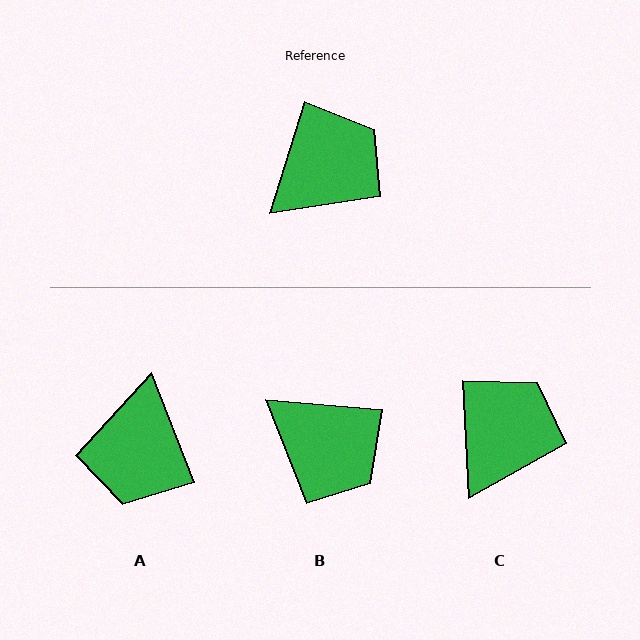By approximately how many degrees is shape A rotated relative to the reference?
Approximately 141 degrees clockwise.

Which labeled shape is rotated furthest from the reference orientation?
A, about 141 degrees away.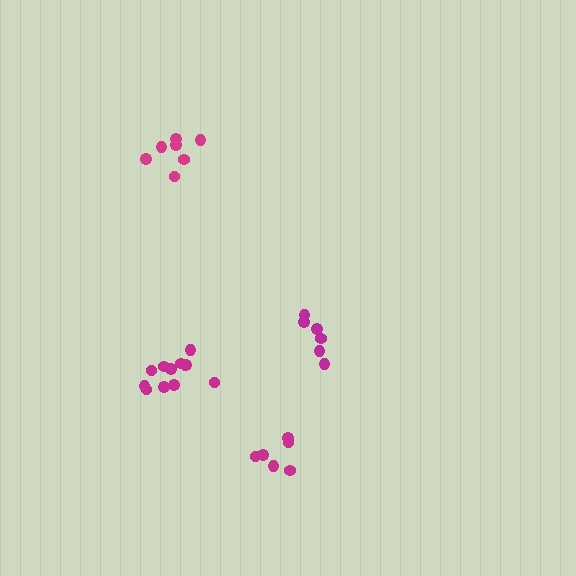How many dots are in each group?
Group 1: 12 dots, Group 2: 7 dots, Group 3: 6 dots, Group 4: 6 dots (31 total).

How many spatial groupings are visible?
There are 4 spatial groupings.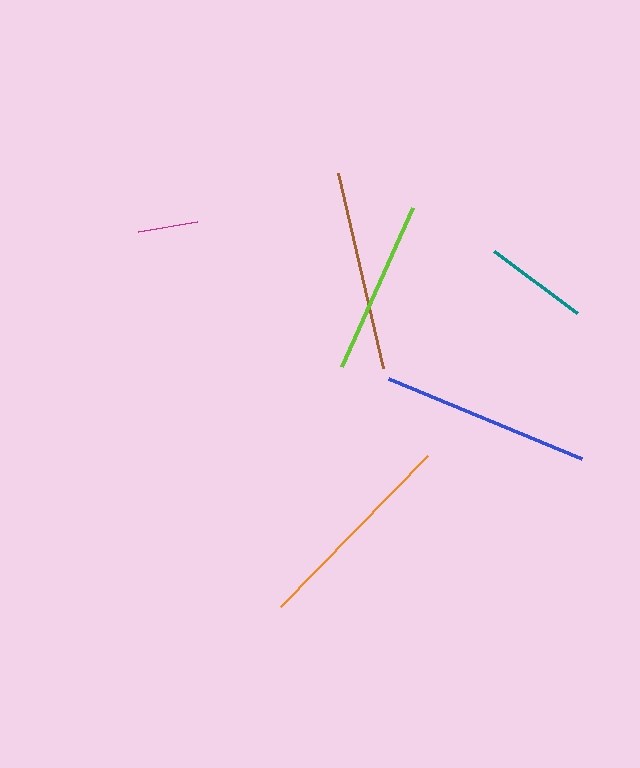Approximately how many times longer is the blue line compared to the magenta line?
The blue line is approximately 3.5 times the length of the magenta line.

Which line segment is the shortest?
The magenta line is the shortest at approximately 60 pixels.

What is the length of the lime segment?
The lime segment is approximately 174 pixels long.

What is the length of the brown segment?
The brown segment is approximately 200 pixels long.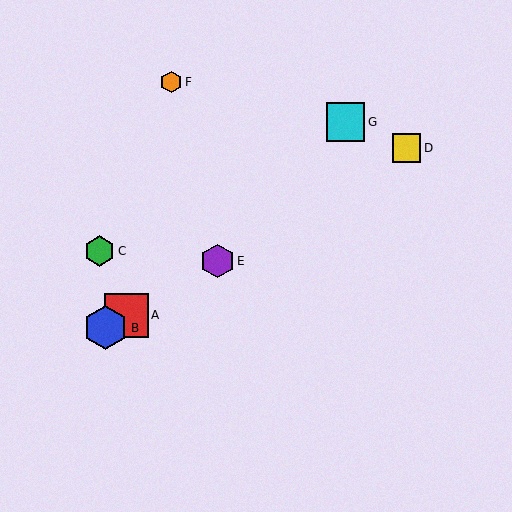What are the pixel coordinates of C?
Object C is at (100, 251).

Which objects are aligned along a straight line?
Objects A, B, D, E are aligned along a straight line.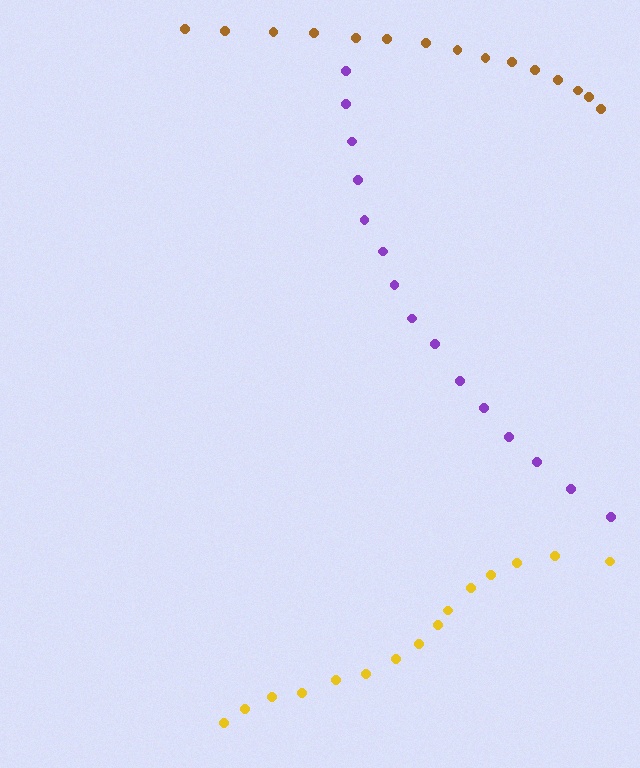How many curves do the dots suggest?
There are 3 distinct paths.